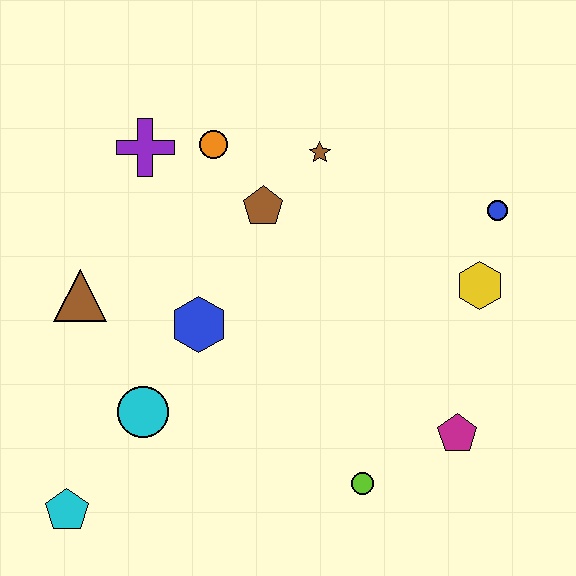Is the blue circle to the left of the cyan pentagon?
No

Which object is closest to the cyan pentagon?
The cyan circle is closest to the cyan pentagon.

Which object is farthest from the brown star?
The cyan pentagon is farthest from the brown star.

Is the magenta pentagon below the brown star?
Yes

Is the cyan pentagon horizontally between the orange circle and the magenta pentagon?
No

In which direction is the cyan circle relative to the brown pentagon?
The cyan circle is below the brown pentagon.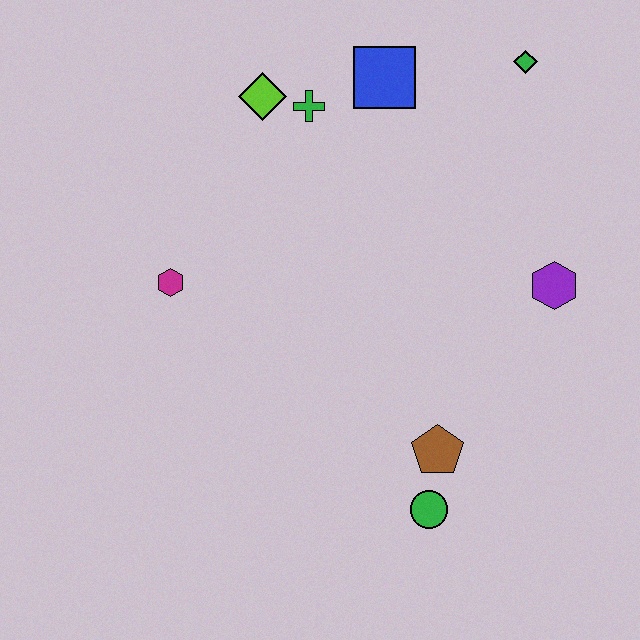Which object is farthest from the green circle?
The green diamond is farthest from the green circle.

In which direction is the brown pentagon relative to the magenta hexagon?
The brown pentagon is to the right of the magenta hexagon.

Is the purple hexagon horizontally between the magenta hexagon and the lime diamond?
No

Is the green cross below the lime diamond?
Yes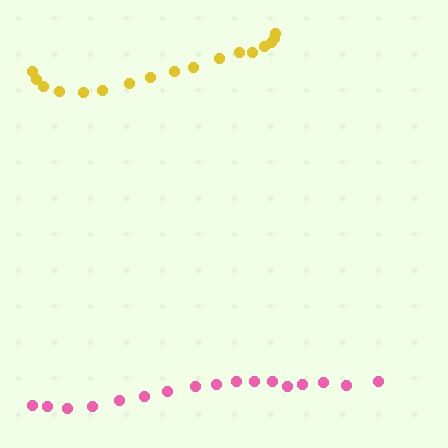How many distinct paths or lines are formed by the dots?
There are 2 distinct paths.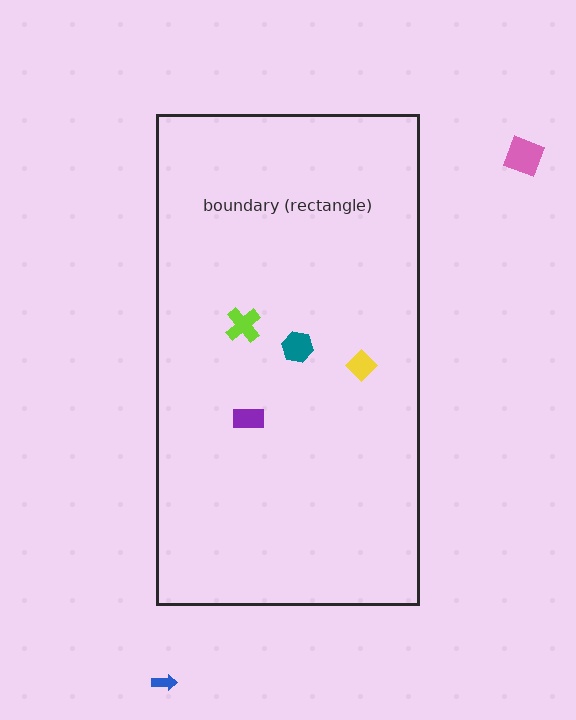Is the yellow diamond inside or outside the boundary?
Inside.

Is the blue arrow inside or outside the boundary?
Outside.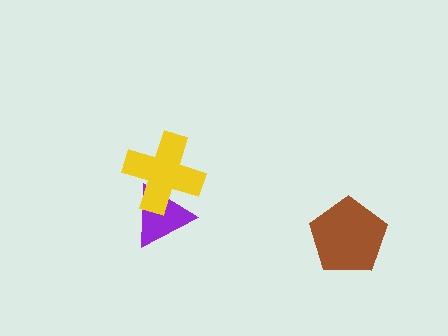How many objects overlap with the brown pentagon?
0 objects overlap with the brown pentagon.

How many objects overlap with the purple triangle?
1 object overlaps with the purple triangle.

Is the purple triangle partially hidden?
Yes, it is partially covered by another shape.